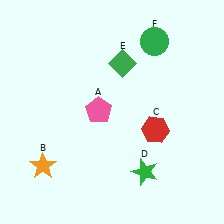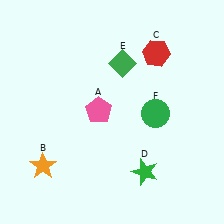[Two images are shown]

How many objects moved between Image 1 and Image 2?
2 objects moved between the two images.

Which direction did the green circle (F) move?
The green circle (F) moved down.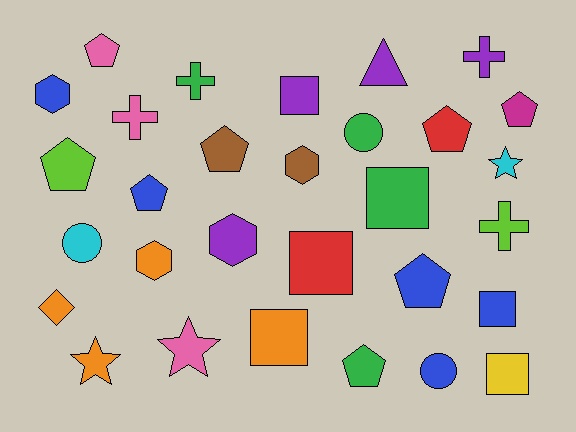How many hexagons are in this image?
There are 4 hexagons.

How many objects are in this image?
There are 30 objects.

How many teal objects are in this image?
There are no teal objects.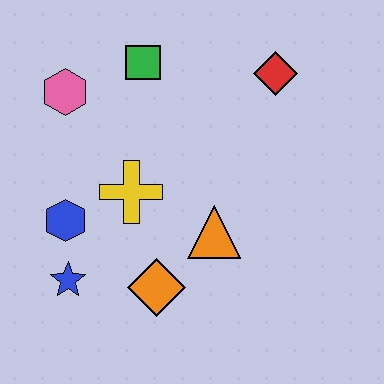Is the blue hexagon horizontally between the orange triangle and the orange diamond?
No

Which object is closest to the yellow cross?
The blue hexagon is closest to the yellow cross.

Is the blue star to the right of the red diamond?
No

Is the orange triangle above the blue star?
Yes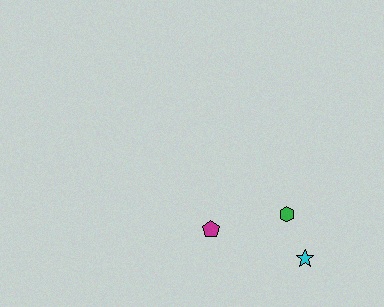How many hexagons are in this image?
There is 1 hexagon.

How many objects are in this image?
There are 3 objects.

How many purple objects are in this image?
There are no purple objects.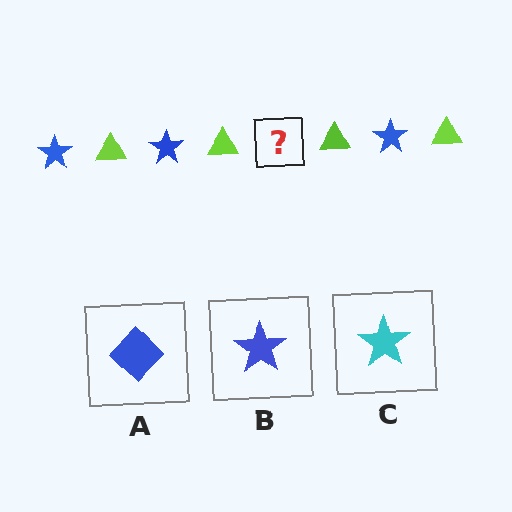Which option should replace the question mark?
Option B.